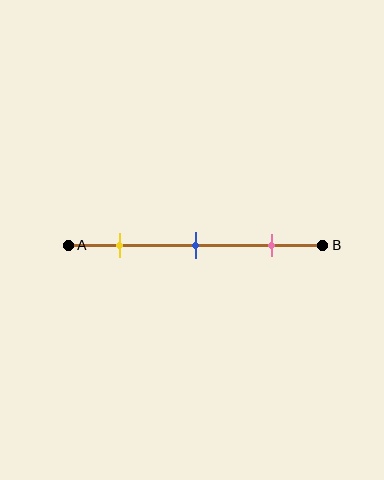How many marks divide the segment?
There are 3 marks dividing the segment.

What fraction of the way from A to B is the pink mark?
The pink mark is approximately 80% (0.8) of the way from A to B.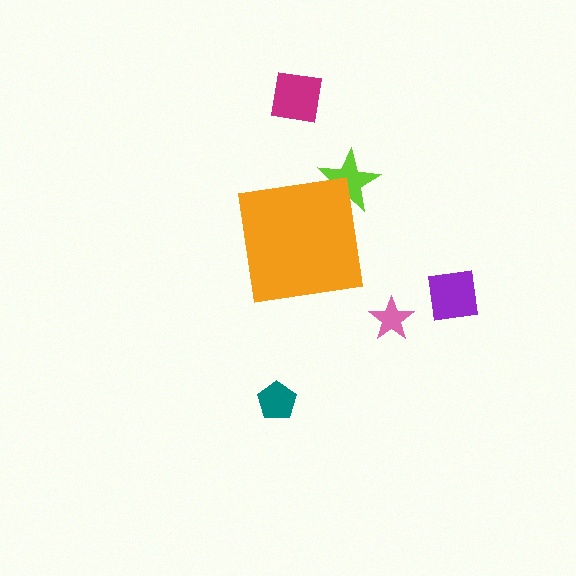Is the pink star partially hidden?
No, the pink star is fully visible.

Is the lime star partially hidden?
Yes, the lime star is partially hidden behind the orange square.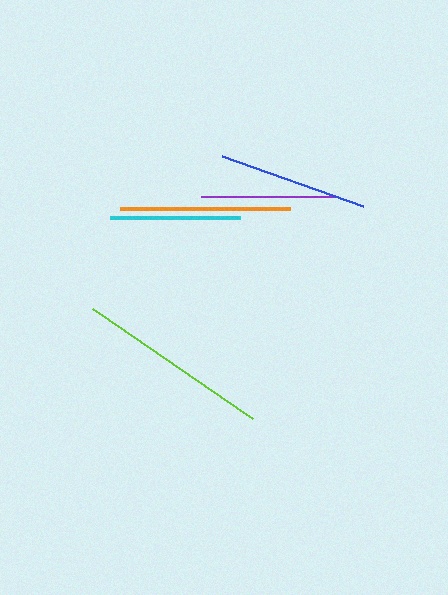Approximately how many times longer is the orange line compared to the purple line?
The orange line is approximately 1.2 times the length of the purple line.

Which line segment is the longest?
The lime line is the longest at approximately 194 pixels.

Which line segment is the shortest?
The cyan line is the shortest at approximately 130 pixels.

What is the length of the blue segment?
The blue segment is approximately 150 pixels long.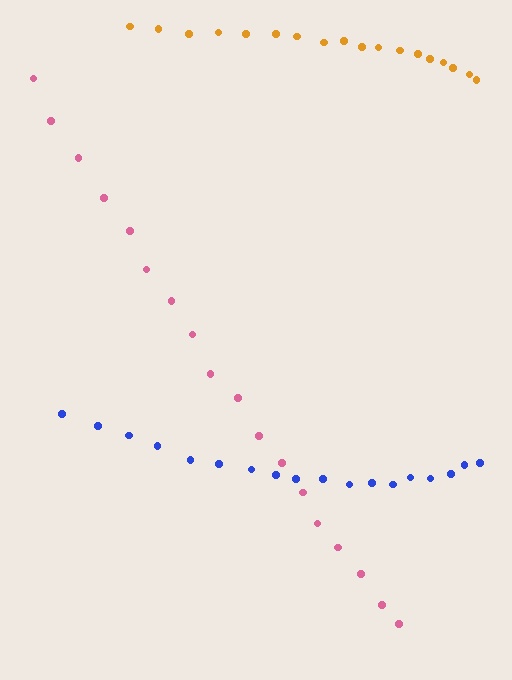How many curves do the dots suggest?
There are 3 distinct paths.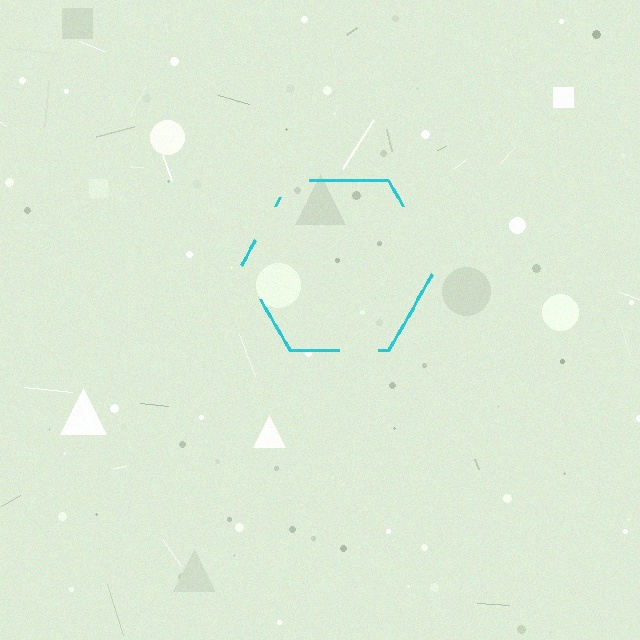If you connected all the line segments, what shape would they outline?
They would outline a hexagon.